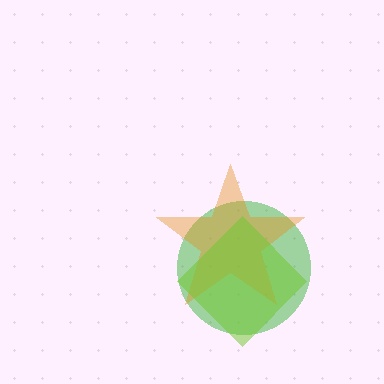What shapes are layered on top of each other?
The layered shapes are: a green circle, an orange star, a lime diamond.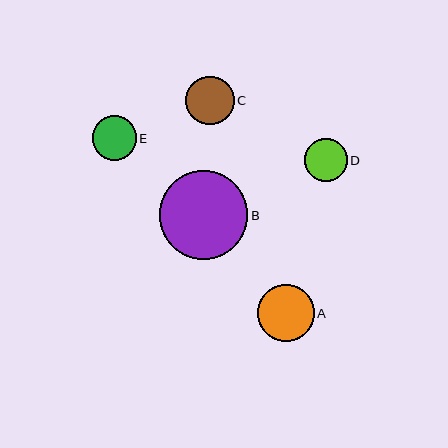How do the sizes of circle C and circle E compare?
Circle C and circle E are approximately the same size.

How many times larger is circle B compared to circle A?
Circle B is approximately 1.6 times the size of circle A.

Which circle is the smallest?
Circle D is the smallest with a size of approximately 43 pixels.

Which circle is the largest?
Circle B is the largest with a size of approximately 89 pixels.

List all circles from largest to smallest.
From largest to smallest: B, A, C, E, D.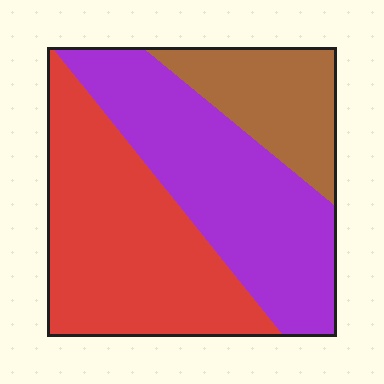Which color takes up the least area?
Brown, at roughly 20%.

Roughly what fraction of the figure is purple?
Purple covers 40% of the figure.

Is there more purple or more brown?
Purple.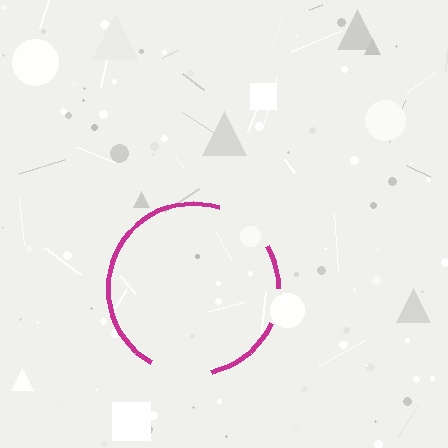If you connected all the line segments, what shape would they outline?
They would outline a circle.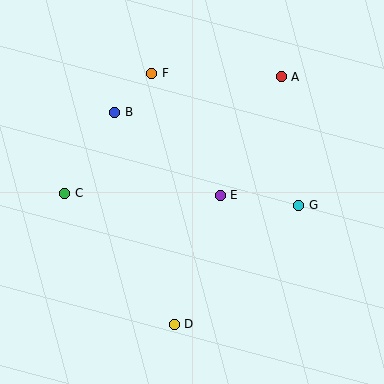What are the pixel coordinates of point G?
Point G is at (299, 205).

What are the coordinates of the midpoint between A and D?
The midpoint between A and D is at (228, 201).